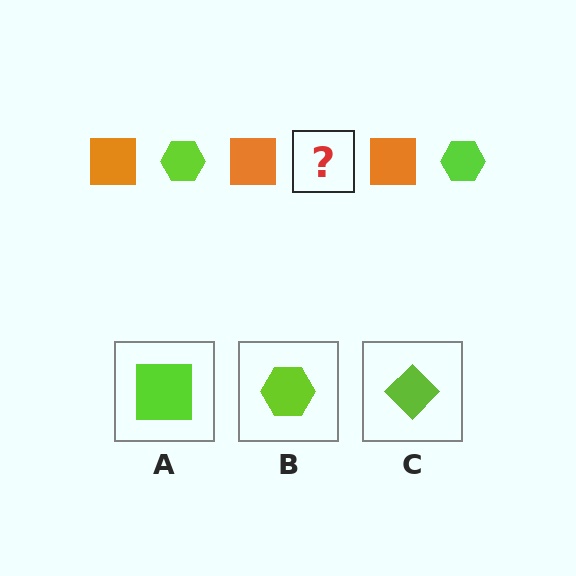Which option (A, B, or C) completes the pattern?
B.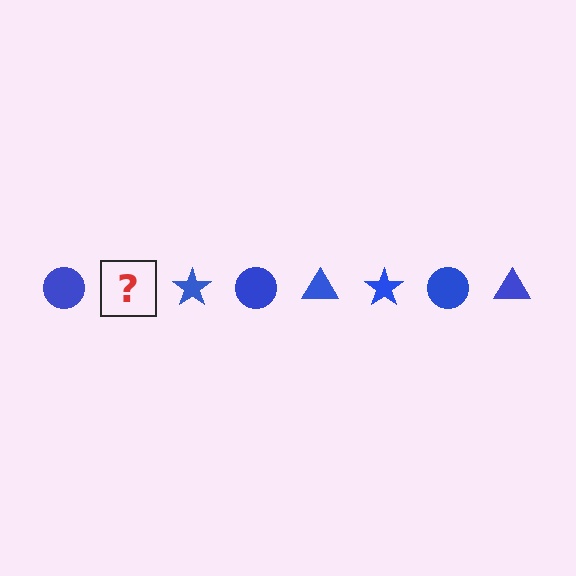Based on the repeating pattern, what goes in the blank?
The blank should be a blue triangle.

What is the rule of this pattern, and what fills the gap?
The rule is that the pattern cycles through circle, triangle, star shapes in blue. The gap should be filled with a blue triangle.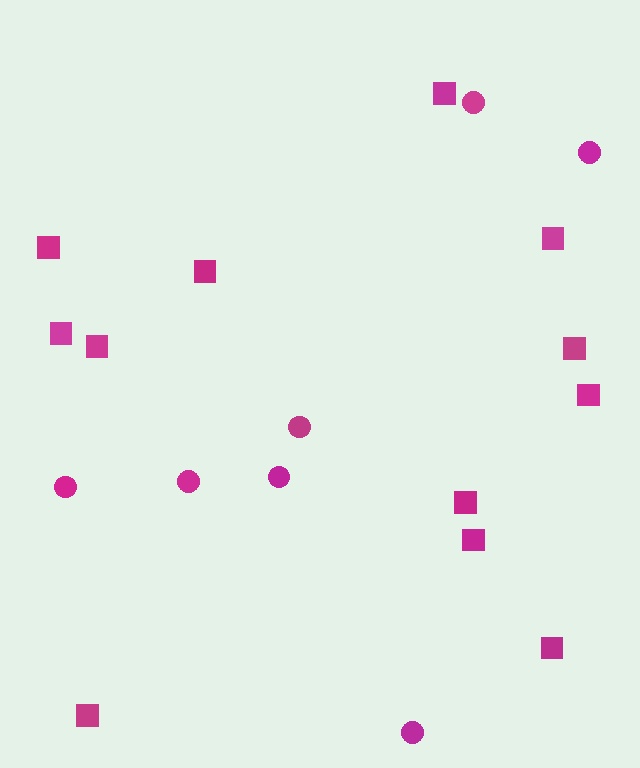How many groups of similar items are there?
There are 2 groups: one group of circles (7) and one group of squares (12).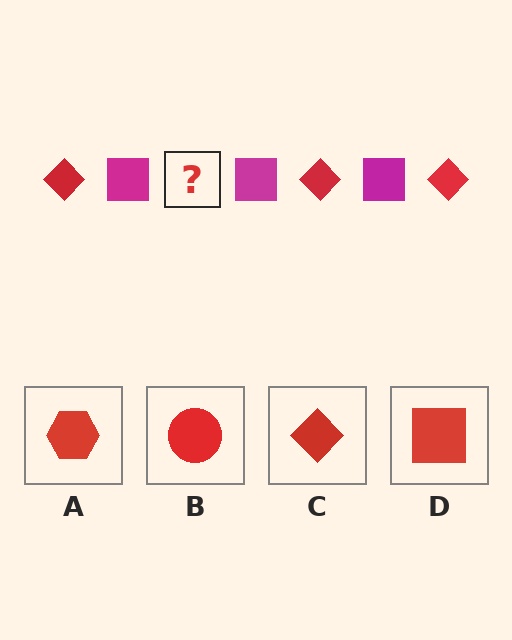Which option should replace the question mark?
Option C.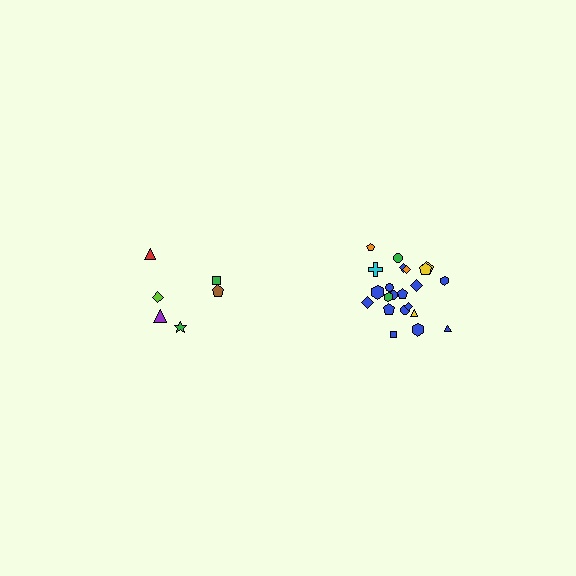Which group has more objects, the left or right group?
The right group.